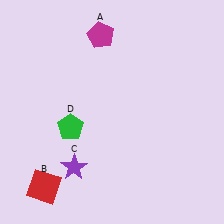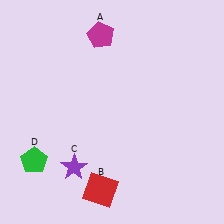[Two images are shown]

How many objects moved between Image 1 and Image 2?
2 objects moved between the two images.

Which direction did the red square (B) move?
The red square (B) moved right.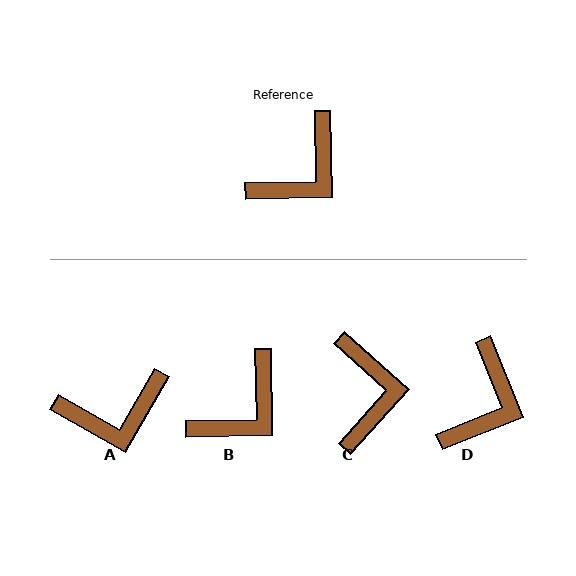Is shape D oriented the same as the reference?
No, it is off by about 21 degrees.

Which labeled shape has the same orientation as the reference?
B.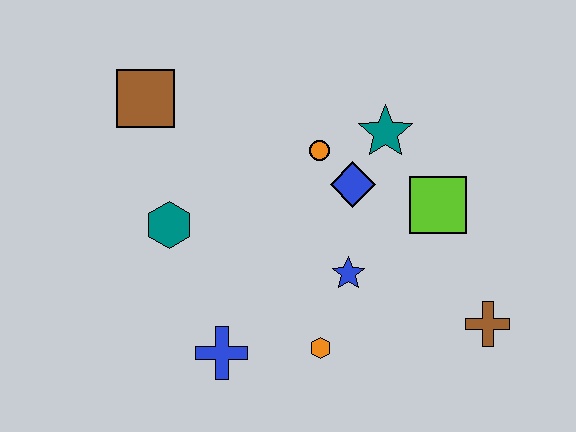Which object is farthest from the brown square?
The brown cross is farthest from the brown square.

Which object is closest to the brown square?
The teal hexagon is closest to the brown square.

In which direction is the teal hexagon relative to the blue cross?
The teal hexagon is above the blue cross.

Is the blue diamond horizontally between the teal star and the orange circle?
Yes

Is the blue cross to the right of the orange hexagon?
No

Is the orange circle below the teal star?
Yes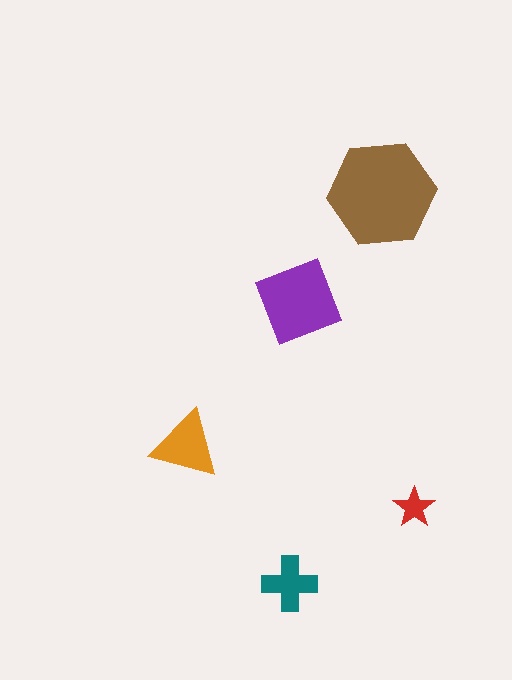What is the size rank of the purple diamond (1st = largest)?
2nd.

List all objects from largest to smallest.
The brown hexagon, the purple diamond, the orange triangle, the teal cross, the red star.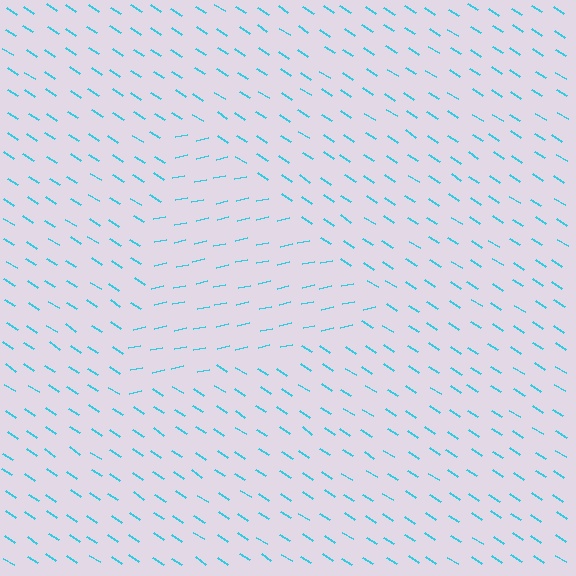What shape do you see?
I see a triangle.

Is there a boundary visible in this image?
Yes, there is a texture boundary formed by a change in line orientation.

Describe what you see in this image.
The image is filled with small cyan line segments. A triangle region in the image has lines oriented differently from the surrounding lines, creating a visible texture boundary.